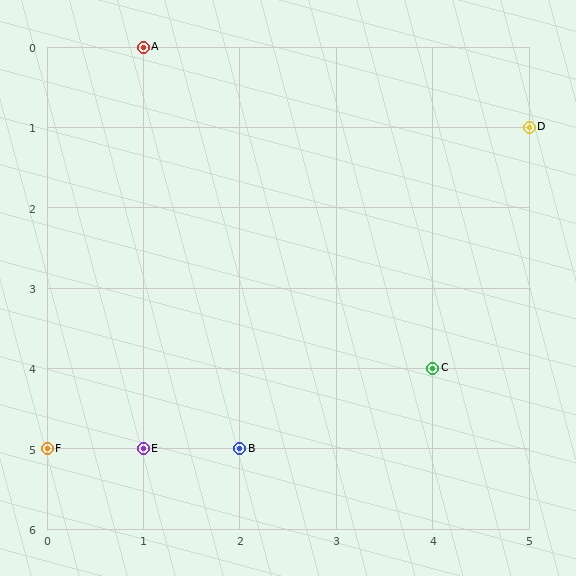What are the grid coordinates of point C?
Point C is at grid coordinates (4, 4).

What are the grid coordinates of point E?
Point E is at grid coordinates (1, 5).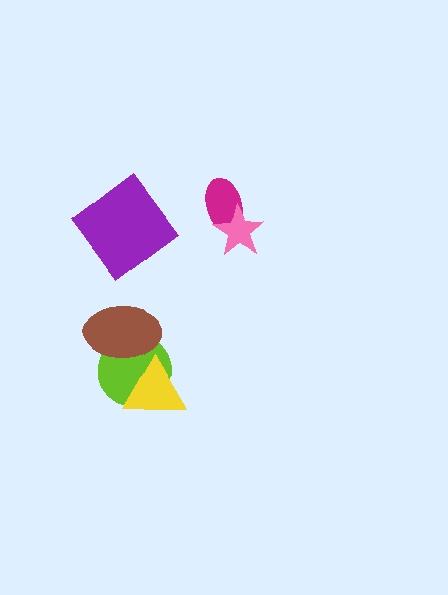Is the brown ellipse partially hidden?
No, no other shape covers it.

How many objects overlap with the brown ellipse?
2 objects overlap with the brown ellipse.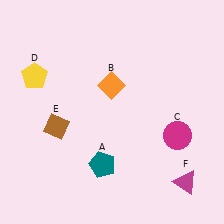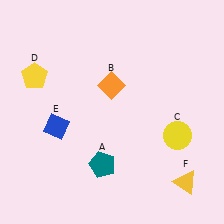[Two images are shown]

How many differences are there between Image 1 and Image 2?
There are 3 differences between the two images.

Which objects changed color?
C changed from magenta to yellow. E changed from brown to blue. F changed from magenta to yellow.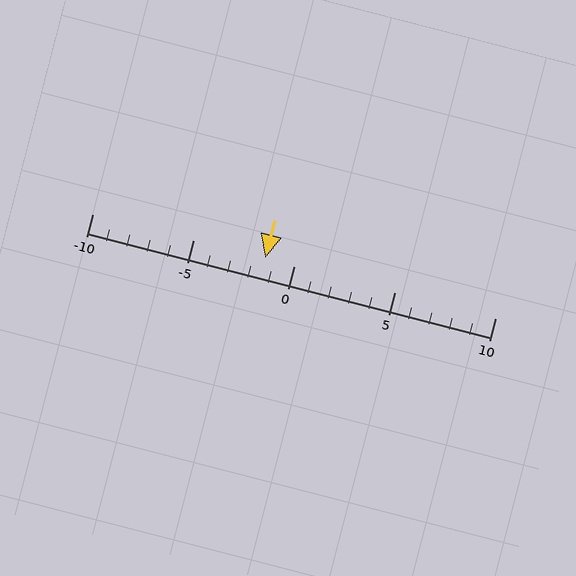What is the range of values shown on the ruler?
The ruler shows values from -10 to 10.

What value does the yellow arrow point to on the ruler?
The yellow arrow points to approximately -1.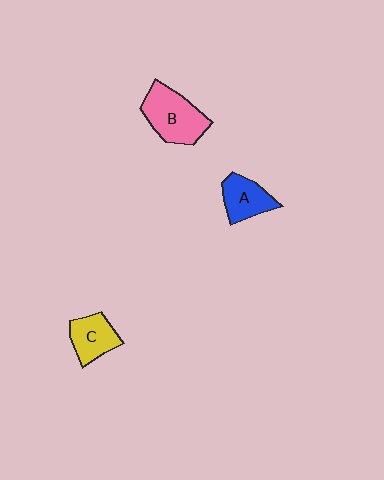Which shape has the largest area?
Shape B (pink).